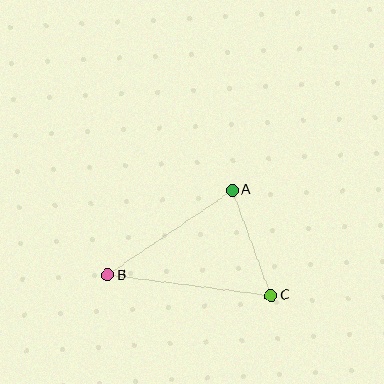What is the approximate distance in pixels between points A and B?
The distance between A and B is approximately 150 pixels.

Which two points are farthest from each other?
Points B and C are farthest from each other.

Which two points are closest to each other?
Points A and C are closest to each other.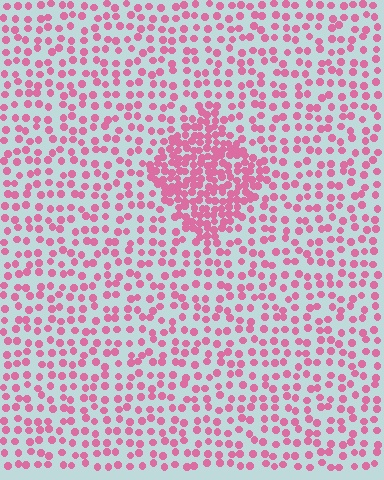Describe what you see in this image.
The image contains small pink elements arranged at two different densities. A diamond-shaped region is visible where the elements are more densely packed than the surrounding area.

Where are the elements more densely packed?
The elements are more densely packed inside the diamond boundary.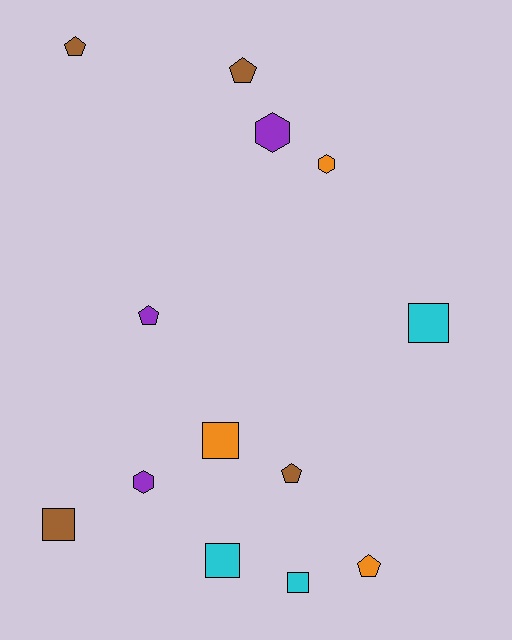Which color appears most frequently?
Brown, with 4 objects.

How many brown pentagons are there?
There are 3 brown pentagons.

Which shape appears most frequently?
Square, with 5 objects.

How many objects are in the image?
There are 13 objects.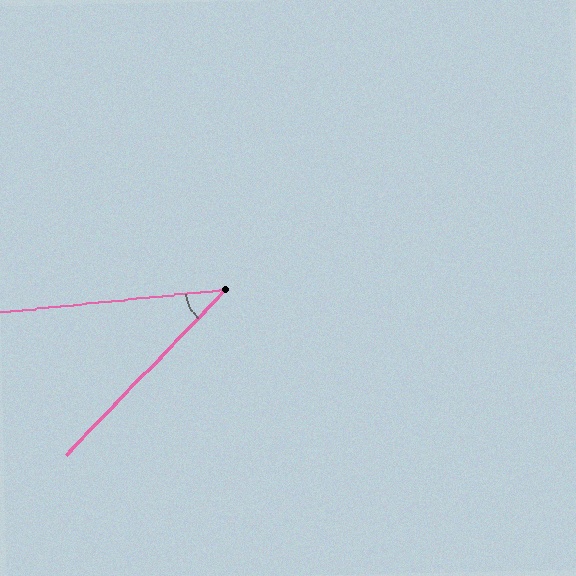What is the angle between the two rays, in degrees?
Approximately 40 degrees.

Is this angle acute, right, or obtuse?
It is acute.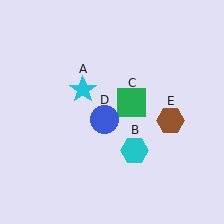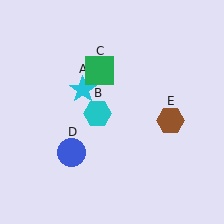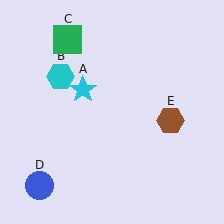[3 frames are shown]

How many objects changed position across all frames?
3 objects changed position: cyan hexagon (object B), green square (object C), blue circle (object D).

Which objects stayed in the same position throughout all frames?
Cyan star (object A) and brown hexagon (object E) remained stationary.